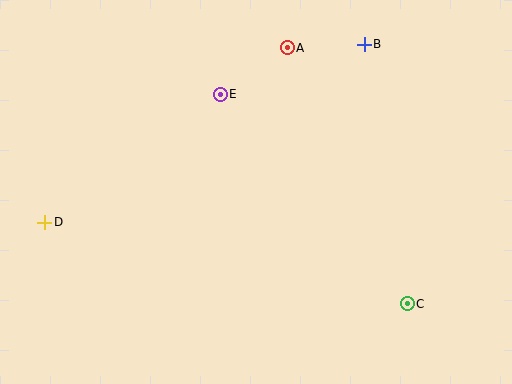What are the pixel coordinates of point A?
Point A is at (287, 48).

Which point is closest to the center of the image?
Point E at (220, 94) is closest to the center.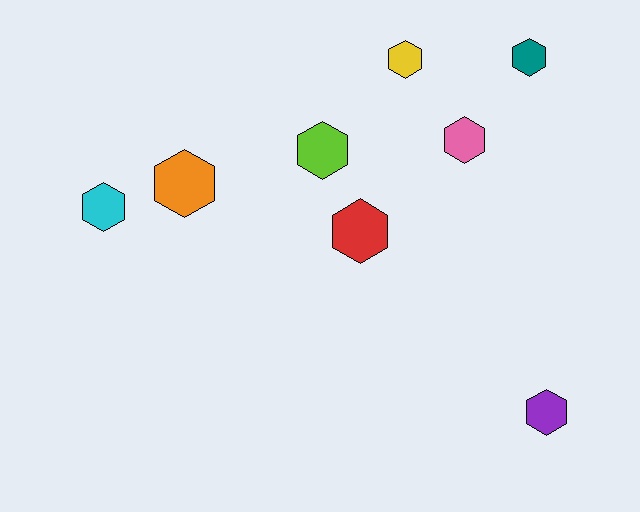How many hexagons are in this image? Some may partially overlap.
There are 8 hexagons.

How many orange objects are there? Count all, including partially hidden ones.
There is 1 orange object.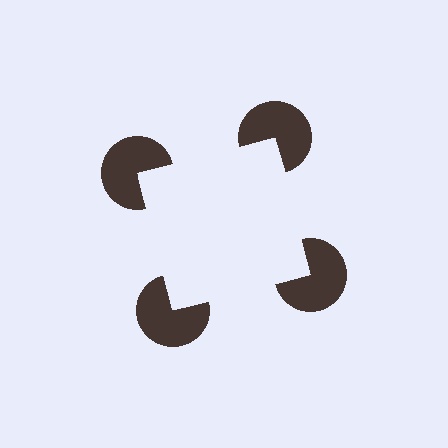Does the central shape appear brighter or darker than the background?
It typically appears slightly brighter than the background, even though no actual brightness change is drawn.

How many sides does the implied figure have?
4 sides.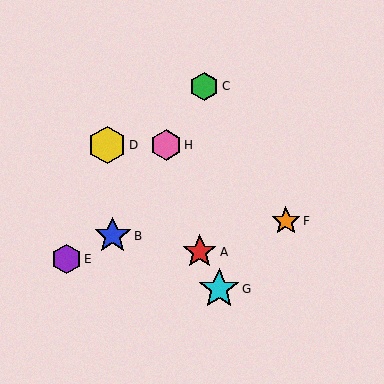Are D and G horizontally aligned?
No, D is at y≈145 and G is at y≈289.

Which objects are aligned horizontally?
Objects D, H are aligned horizontally.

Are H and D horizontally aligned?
Yes, both are at y≈145.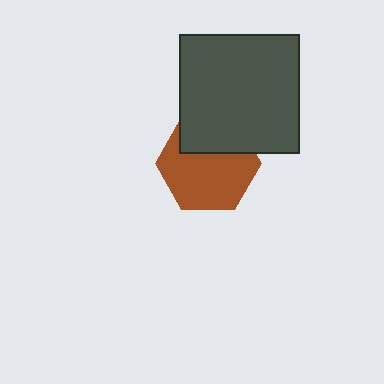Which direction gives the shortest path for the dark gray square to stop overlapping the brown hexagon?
Moving up gives the shortest separation.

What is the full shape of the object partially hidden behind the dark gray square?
The partially hidden object is a brown hexagon.